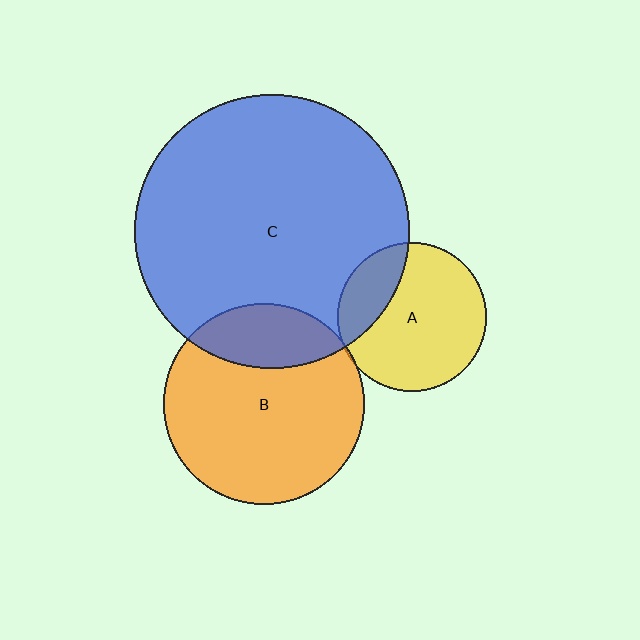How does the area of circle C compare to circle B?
Approximately 1.9 times.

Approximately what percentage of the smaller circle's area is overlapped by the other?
Approximately 5%.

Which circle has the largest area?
Circle C (blue).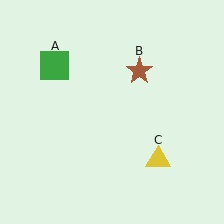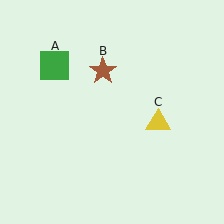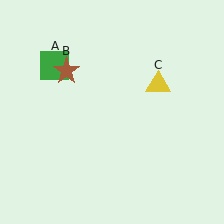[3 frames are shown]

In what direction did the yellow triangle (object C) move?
The yellow triangle (object C) moved up.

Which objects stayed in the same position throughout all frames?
Green square (object A) remained stationary.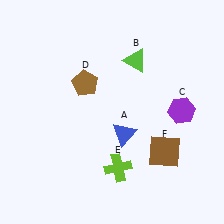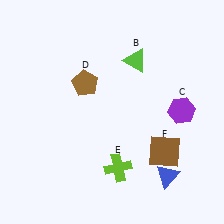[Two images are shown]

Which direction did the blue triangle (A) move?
The blue triangle (A) moved right.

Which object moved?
The blue triangle (A) moved right.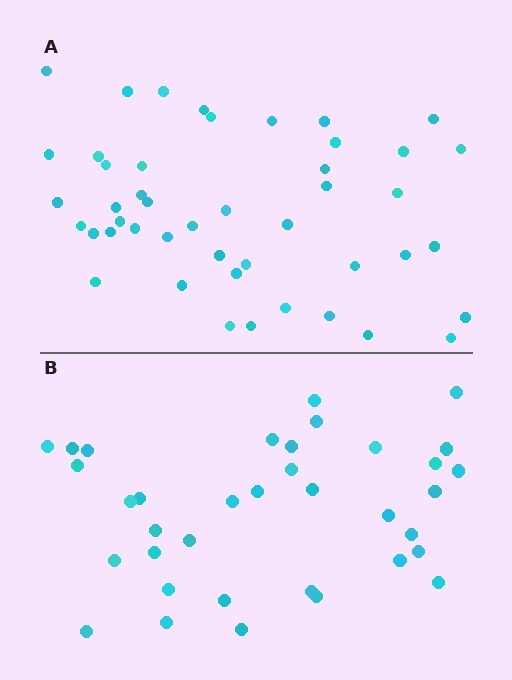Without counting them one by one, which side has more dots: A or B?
Region A (the top region) has more dots.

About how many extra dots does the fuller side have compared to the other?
Region A has roughly 10 or so more dots than region B.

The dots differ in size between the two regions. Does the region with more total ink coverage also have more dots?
No. Region B has more total ink coverage because its dots are larger, but region A actually contains more individual dots. Total area can be misleading — the number of items is what matters here.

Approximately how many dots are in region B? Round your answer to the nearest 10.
About 40 dots. (The exact count is 36, which rounds to 40.)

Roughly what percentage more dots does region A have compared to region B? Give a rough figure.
About 30% more.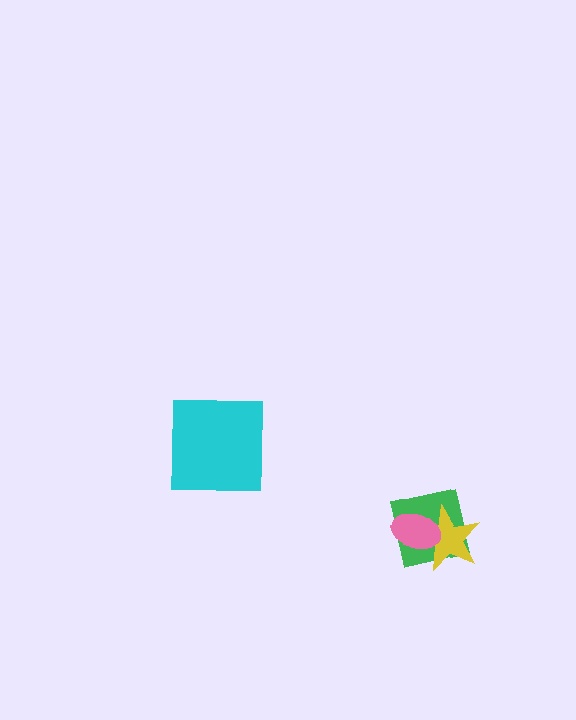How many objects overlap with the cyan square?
0 objects overlap with the cyan square.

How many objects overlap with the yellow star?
2 objects overlap with the yellow star.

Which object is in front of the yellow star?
The pink ellipse is in front of the yellow star.